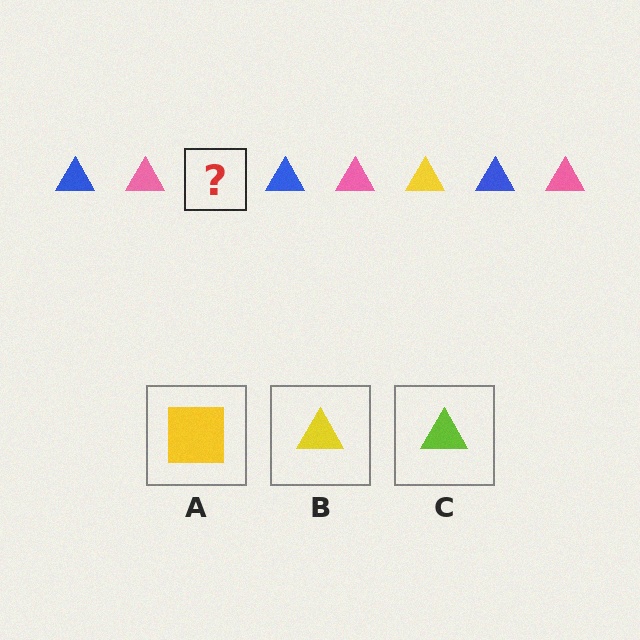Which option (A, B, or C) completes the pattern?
B.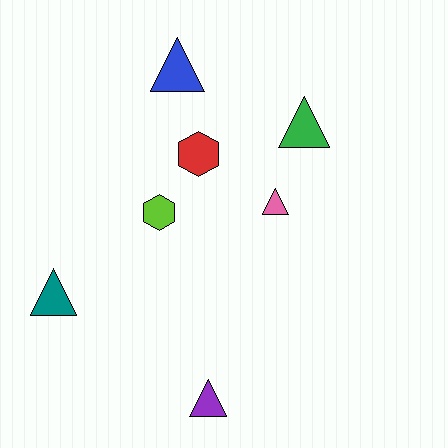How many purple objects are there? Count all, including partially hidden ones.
There is 1 purple object.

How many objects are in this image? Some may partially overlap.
There are 7 objects.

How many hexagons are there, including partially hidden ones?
There are 2 hexagons.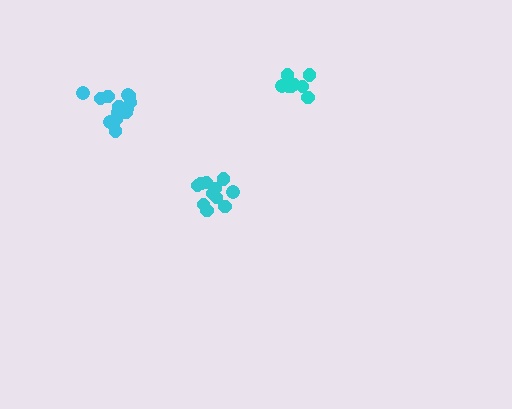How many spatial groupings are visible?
There are 3 spatial groupings.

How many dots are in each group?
Group 1: 8 dots, Group 2: 11 dots, Group 3: 14 dots (33 total).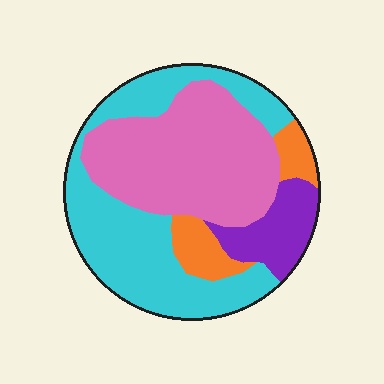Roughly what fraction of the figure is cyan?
Cyan takes up about two fifths (2/5) of the figure.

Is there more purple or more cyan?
Cyan.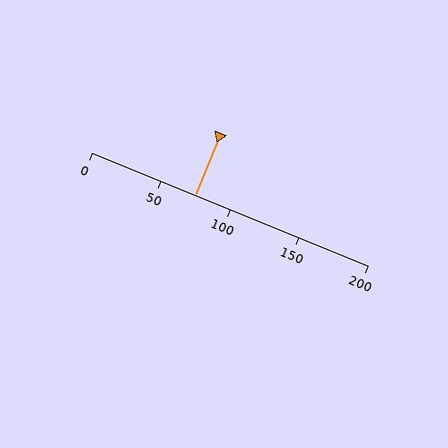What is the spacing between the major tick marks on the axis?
The major ticks are spaced 50 apart.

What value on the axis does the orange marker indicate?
The marker indicates approximately 75.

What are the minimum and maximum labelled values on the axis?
The axis runs from 0 to 200.